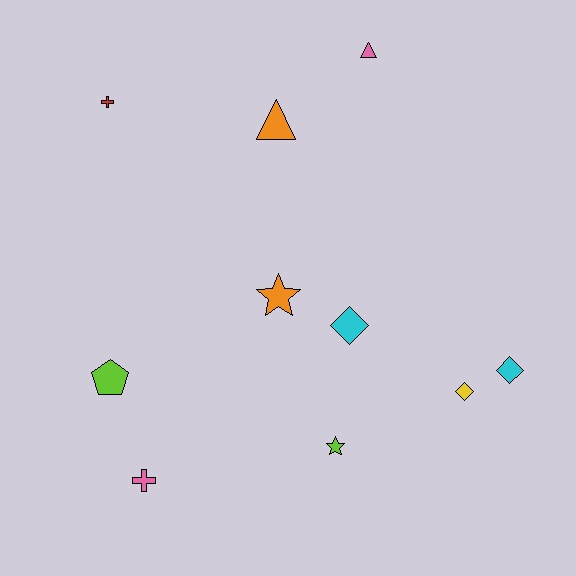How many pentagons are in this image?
There is 1 pentagon.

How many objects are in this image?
There are 10 objects.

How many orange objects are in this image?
There are 2 orange objects.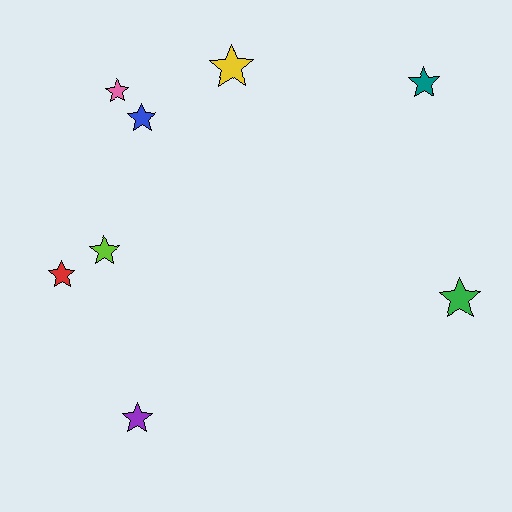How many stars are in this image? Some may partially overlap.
There are 8 stars.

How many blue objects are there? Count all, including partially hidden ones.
There is 1 blue object.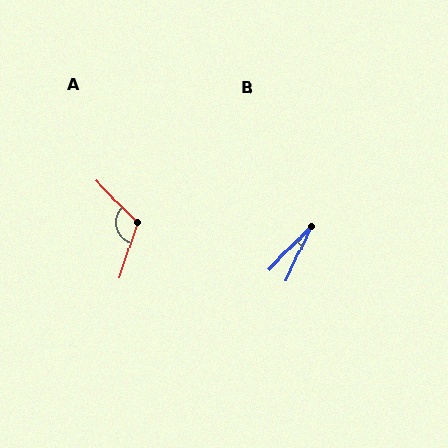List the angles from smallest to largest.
B (20°), A (117°).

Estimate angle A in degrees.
Approximately 117 degrees.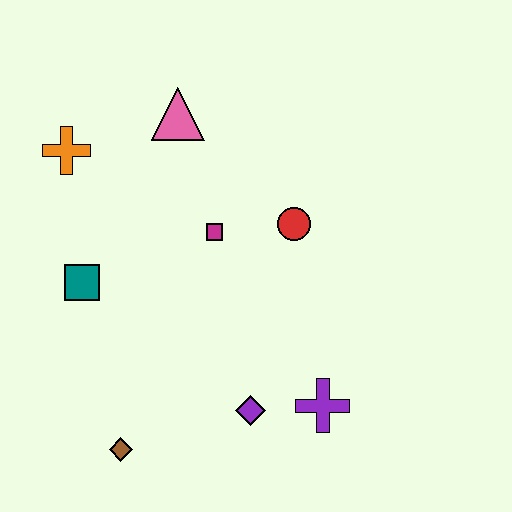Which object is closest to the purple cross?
The purple diamond is closest to the purple cross.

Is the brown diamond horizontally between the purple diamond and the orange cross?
Yes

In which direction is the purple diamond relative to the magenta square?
The purple diamond is below the magenta square.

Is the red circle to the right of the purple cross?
No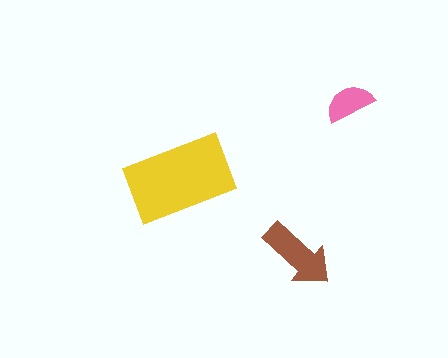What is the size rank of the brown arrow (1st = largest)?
2nd.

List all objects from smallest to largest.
The pink semicircle, the brown arrow, the yellow rectangle.